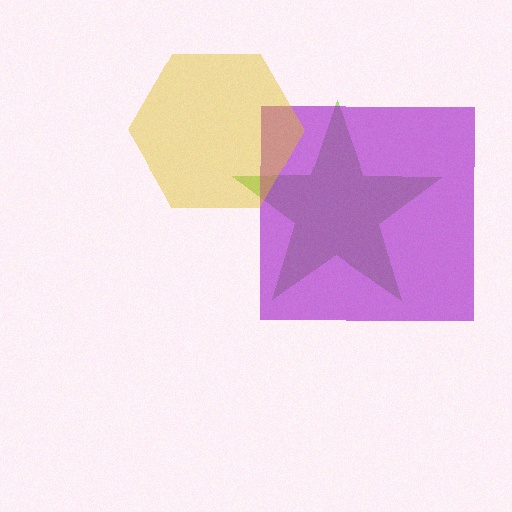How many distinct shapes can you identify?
There are 3 distinct shapes: a lime star, a purple square, a yellow hexagon.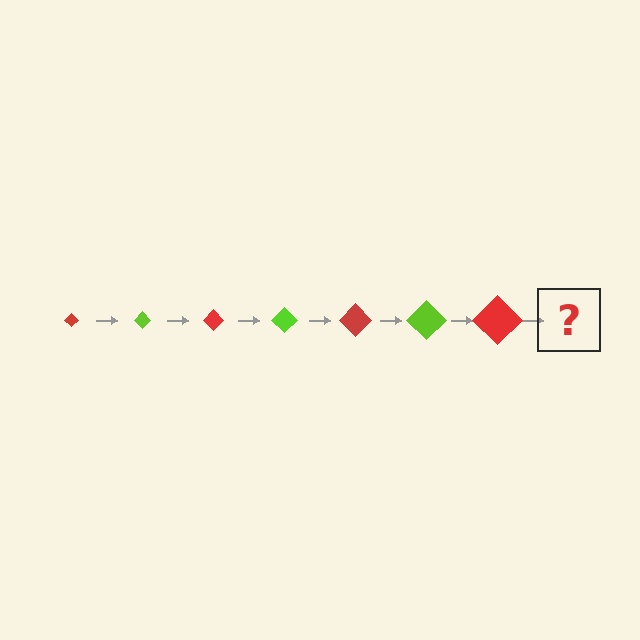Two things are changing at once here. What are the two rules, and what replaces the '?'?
The two rules are that the diamond grows larger each step and the color cycles through red and lime. The '?' should be a lime diamond, larger than the previous one.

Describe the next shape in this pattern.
It should be a lime diamond, larger than the previous one.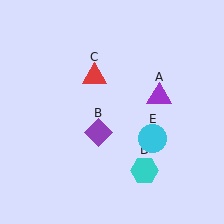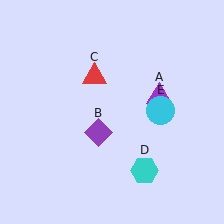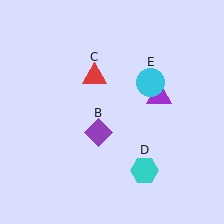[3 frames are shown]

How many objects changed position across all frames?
1 object changed position: cyan circle (object E).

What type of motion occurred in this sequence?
The cyan circle (object E) rotated counterclockwise around the center of the scene.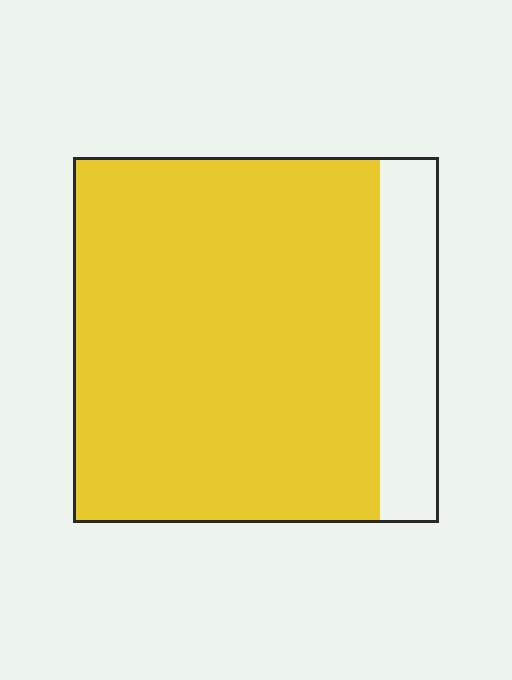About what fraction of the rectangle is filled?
About five sixths (5/6).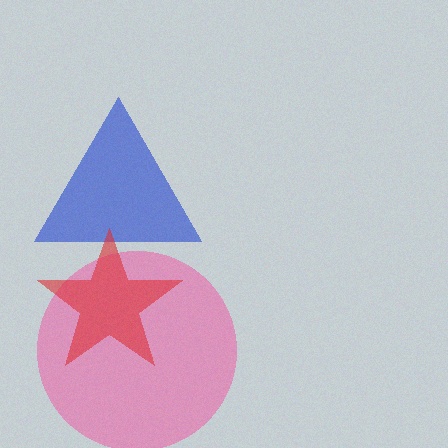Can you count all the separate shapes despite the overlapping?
Yes, there are 3 separate shapes.